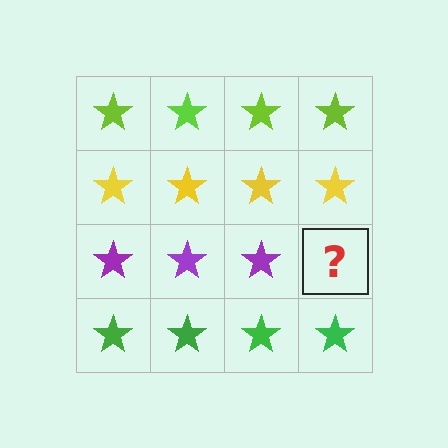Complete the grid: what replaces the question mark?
The question mark should be replaced with a purple star.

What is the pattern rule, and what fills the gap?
The rule is that each row has a consistent color. The gap should be filled with a purple star.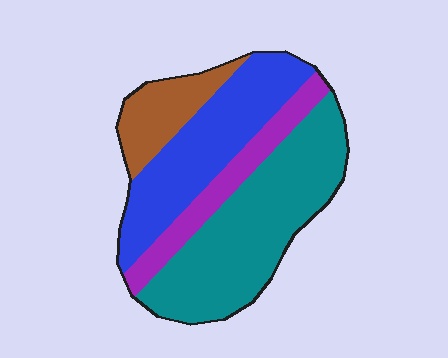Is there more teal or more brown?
Teal.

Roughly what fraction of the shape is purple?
Purple covers 14% of the shape.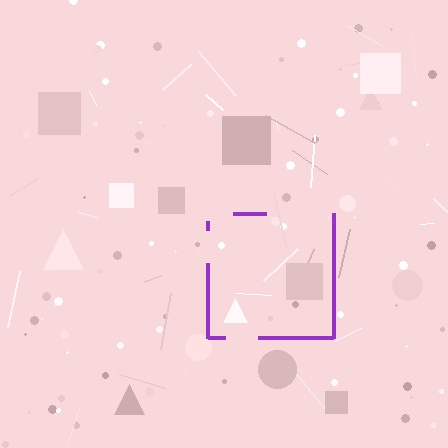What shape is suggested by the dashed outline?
The dashed outline suggests a square.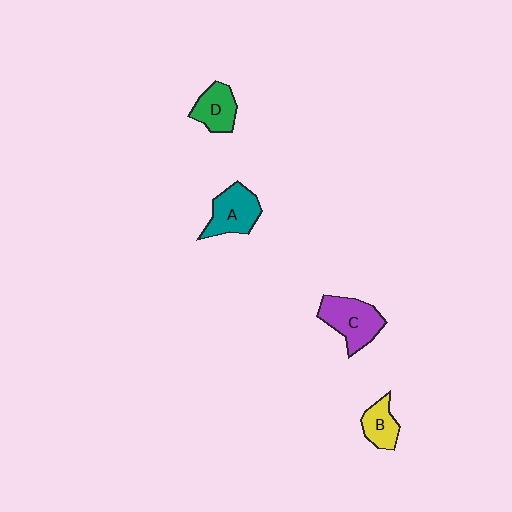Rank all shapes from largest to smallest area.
From largest to smallest: C (purple), A (teal), D (green), B (yellow).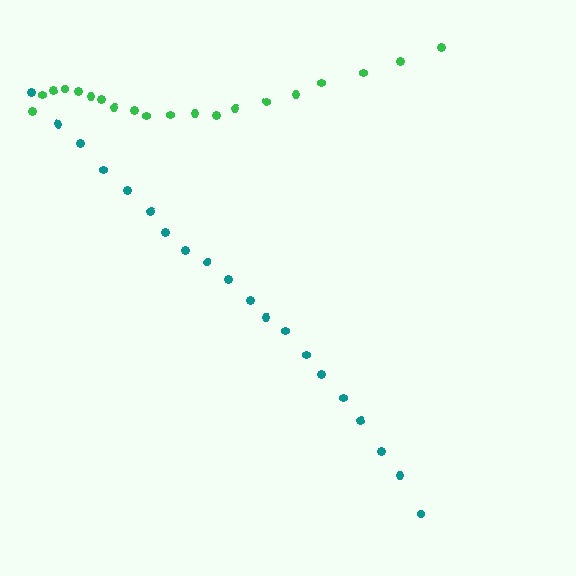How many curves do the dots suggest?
There are 2 distinct paths.